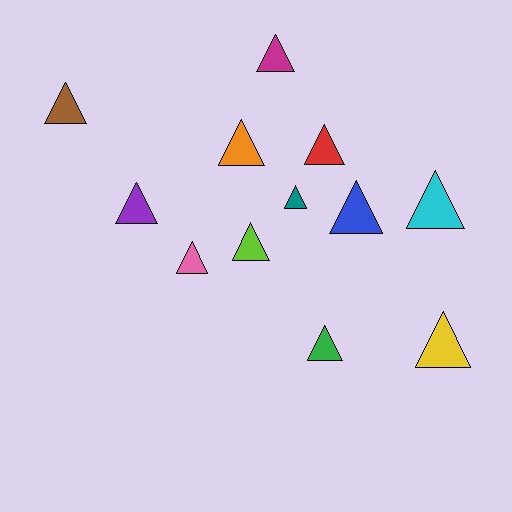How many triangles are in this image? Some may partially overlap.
There are 12 triangles.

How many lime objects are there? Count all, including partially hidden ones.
There is 1 lime object.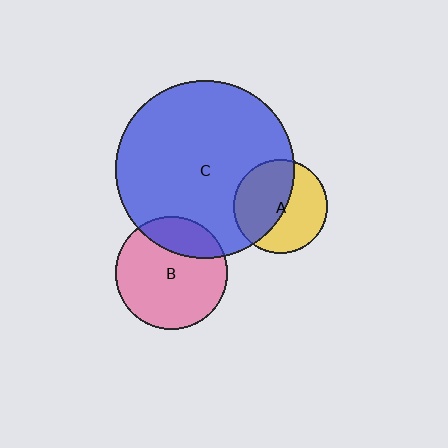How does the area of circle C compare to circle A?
Approximately 3.6 times.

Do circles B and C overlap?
Yes.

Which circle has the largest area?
Circle C (blue).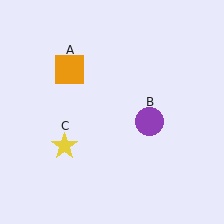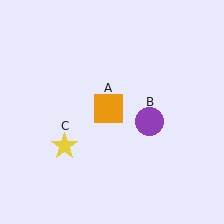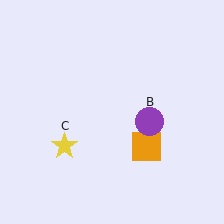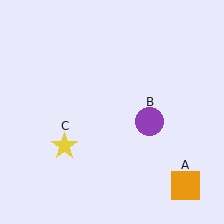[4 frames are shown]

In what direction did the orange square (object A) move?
The orange square (object A) moved down and to the right.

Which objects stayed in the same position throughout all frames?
Purple circle (object B) and yellow star (object C) remained stationary.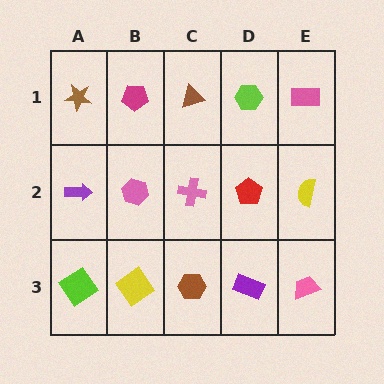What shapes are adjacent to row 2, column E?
A pink rectangle (row 1, column E), a pink trapezoid (row 3, column E), a red pentagon (row 2, column D).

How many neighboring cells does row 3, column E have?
2.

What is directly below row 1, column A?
A purple arrow.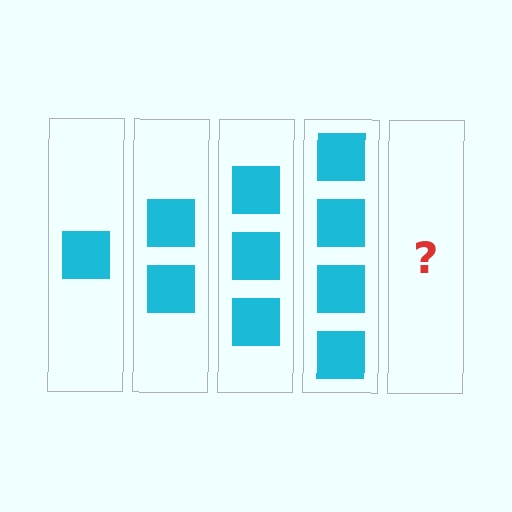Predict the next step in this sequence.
The next step is 5 squares.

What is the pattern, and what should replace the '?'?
The pattern is that each step adds one more square. The '?' should be 5 squares.